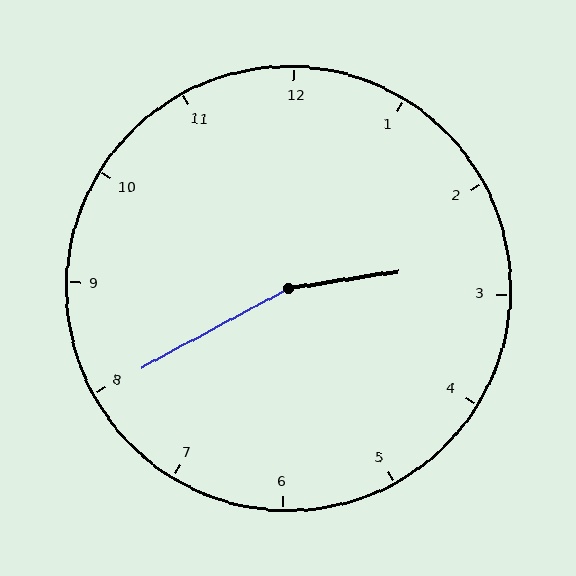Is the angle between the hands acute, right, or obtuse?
It is obtuse.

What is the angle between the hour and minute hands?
Approximately 160 degrees.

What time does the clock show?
2:40.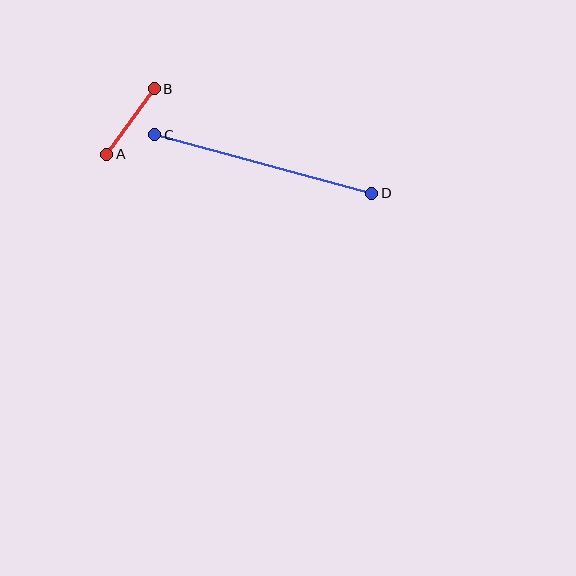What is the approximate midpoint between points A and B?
The midpoint is at approximately (130, 122) pixels.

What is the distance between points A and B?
The distance is approximately 81 pixels.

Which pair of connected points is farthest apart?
Points C and D are farthest apart.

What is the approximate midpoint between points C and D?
The midpoint is at approximately (263, 164) pixels.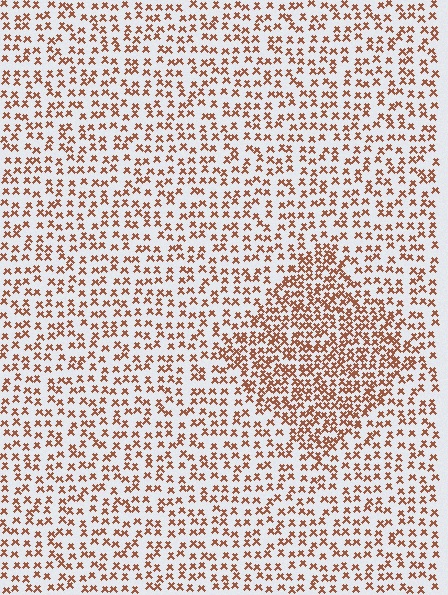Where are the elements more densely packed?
The elements are more densely packed inside the diamond boundary.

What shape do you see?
I see a diamond.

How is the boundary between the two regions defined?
The boundary is defined by a change in element density (approximately 1.9x ratio). All elements are the same color, size, and shape.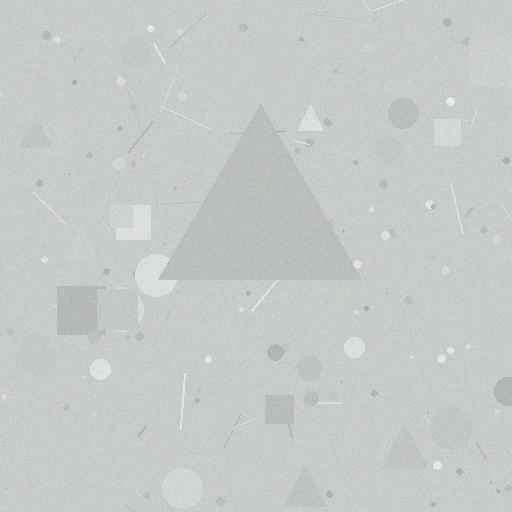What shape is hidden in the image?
A triangle is hidden in the image.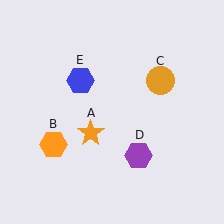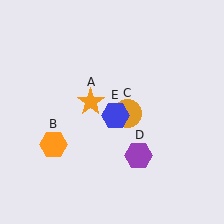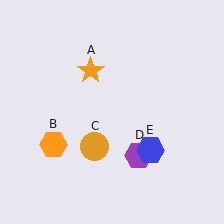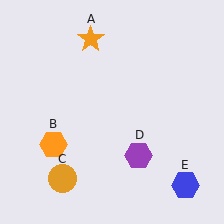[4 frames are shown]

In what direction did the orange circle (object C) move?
The orange circle (object C) moved down and to the left.